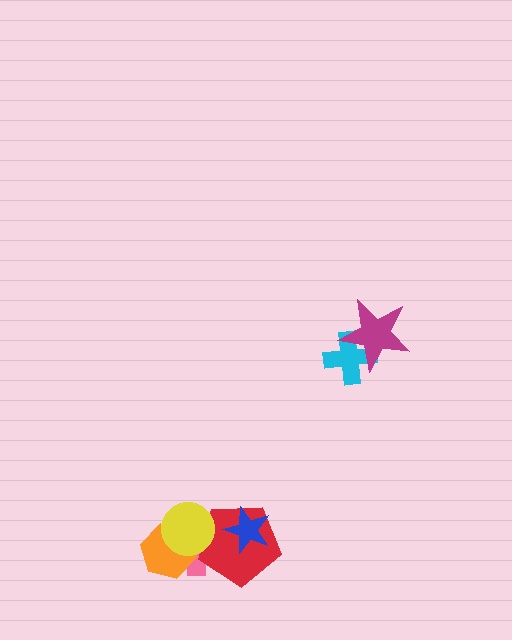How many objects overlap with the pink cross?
3 objects overlap with the pink cross.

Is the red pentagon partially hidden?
Yes, it is partially covered by another shape.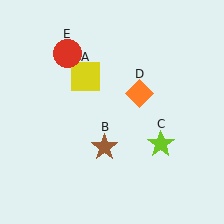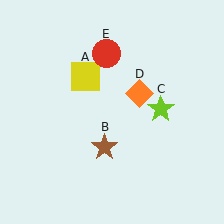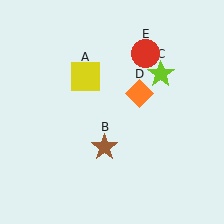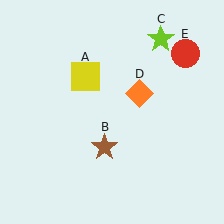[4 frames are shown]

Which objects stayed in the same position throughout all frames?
Yellow square (object A) and brown star (object B) and orange diamond (object D) remained stationary.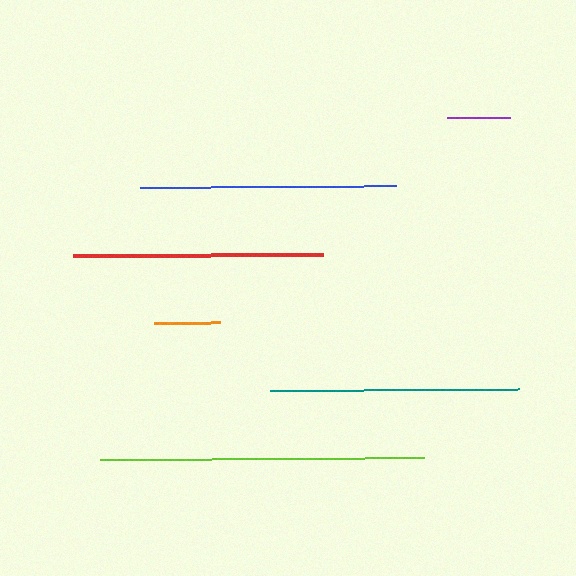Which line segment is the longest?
The lime line is the longest at approximately 324 pixels.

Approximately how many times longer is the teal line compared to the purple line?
The teal line is approximately 4.0 times the length of the purple line.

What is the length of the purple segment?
The purple segment is approximately 63 pixels long.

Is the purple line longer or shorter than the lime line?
The lime line is longer than the purple line.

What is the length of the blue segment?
The blue segment is approximately 256 pixels long.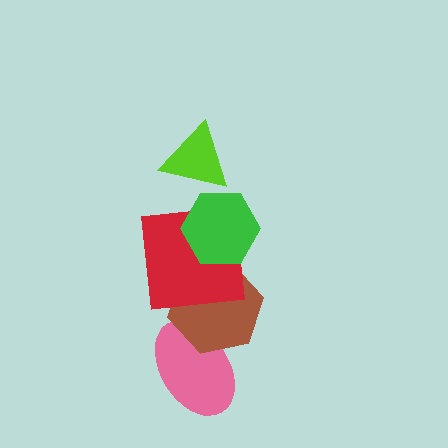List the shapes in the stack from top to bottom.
From top to bottom: the lime triangle, the green hexagon, the red square, the brown hexagon, the pink ellipse.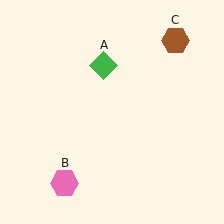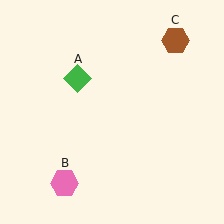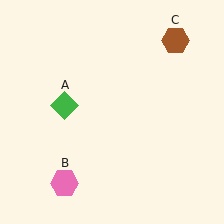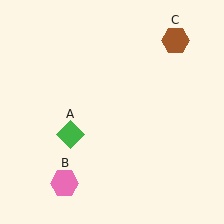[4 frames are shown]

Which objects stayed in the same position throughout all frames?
Pink hexagon (object B) and brown hexagon (object C) remained stationary.